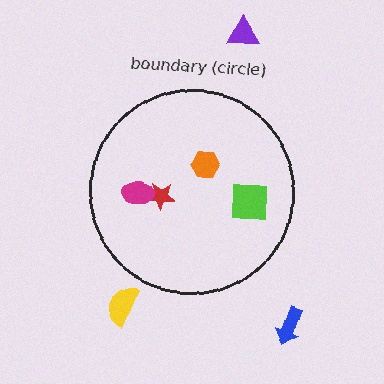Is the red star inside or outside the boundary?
Inside.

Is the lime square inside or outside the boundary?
Inside.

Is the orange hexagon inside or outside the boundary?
Inside.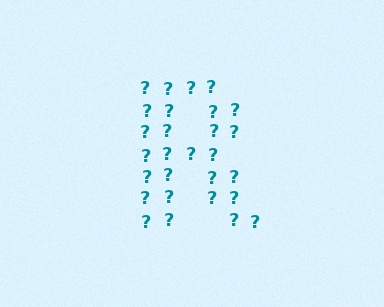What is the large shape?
The large shape is the letter R.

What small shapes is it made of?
It is made of small question marks.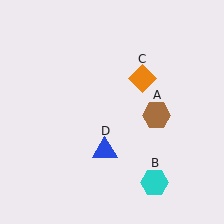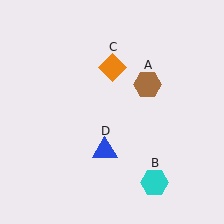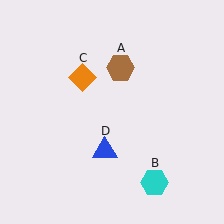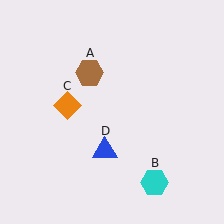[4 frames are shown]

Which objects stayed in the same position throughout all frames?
Cyan hexagon (object B) and blue triangle (object D) remained stationary.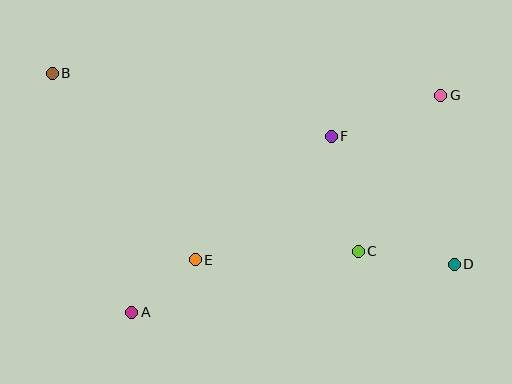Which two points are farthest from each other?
Points B and D are farthest from each other.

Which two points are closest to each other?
Points A and E are closest to each other.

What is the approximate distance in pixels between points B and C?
The distance between B and C is approximately 354 pixels.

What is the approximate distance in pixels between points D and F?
The distance between D and F is approximately 177 pixels.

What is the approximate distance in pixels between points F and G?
The distance between F and G is approximately 117 pixels.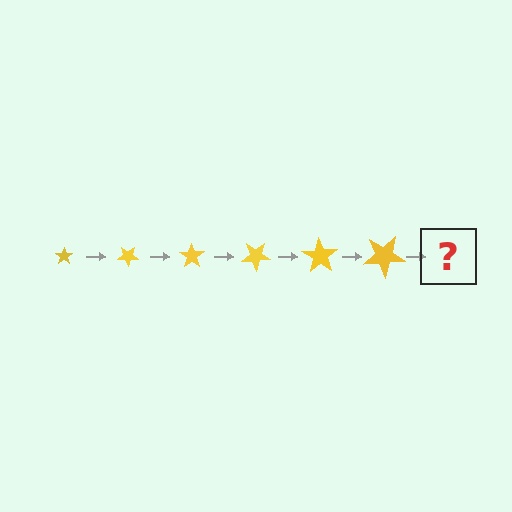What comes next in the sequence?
The next element should be a star, larger than the previous one and rotated 210 degrees from the start.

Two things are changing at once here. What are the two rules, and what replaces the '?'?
The two rules are that the star grows larger each step and it rotates 35 degrees each step. The '?' should be a star, larger than the previous one and rotated 210 degrees from the start.